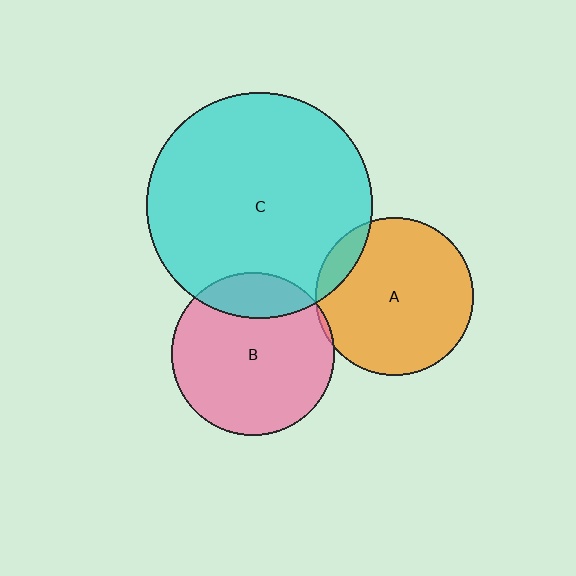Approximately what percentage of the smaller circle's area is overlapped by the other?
Approximately 10%.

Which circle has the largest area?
Circle C (cyan).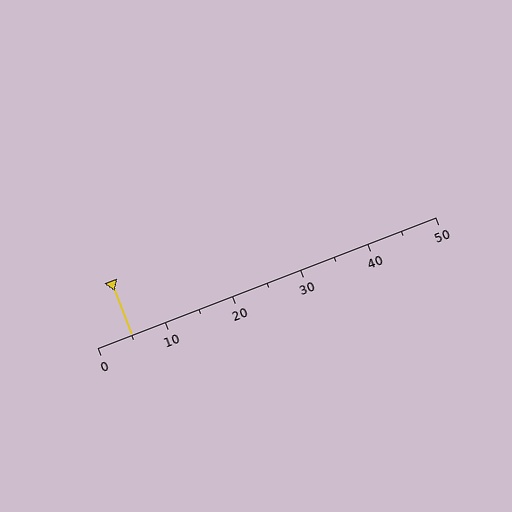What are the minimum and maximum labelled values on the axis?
The axis runs from 0 to 50.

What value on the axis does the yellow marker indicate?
The marker indicates approximately 5.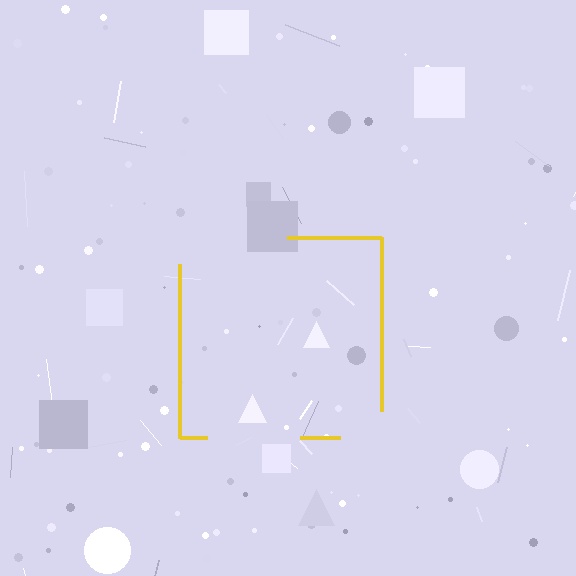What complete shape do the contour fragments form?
The contour fragments form a square.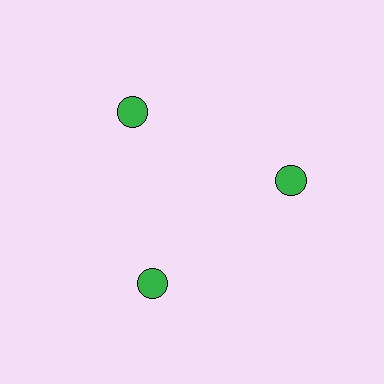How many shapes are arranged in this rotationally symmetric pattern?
There are 3 shapes, arranged in 3 groups of 1.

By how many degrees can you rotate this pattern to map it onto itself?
The pattern maps onto itself every 120 degrees of rotation.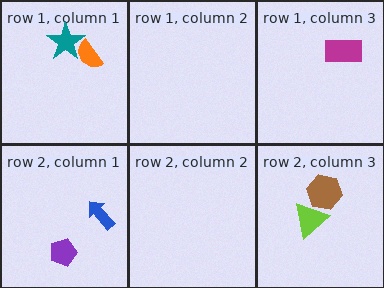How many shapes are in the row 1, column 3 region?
1.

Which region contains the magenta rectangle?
The row 1, column 3 region.